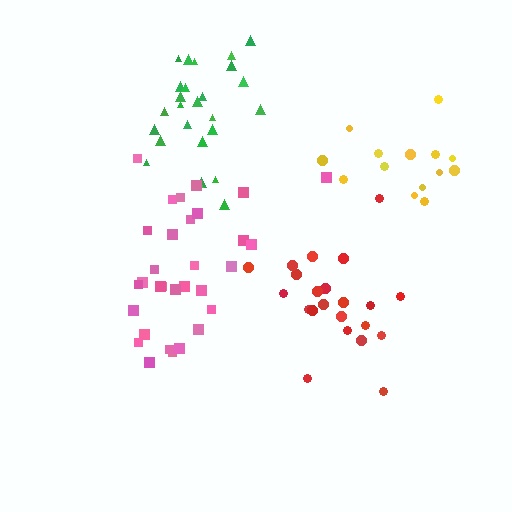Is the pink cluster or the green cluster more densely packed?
Green.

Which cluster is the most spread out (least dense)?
Pink.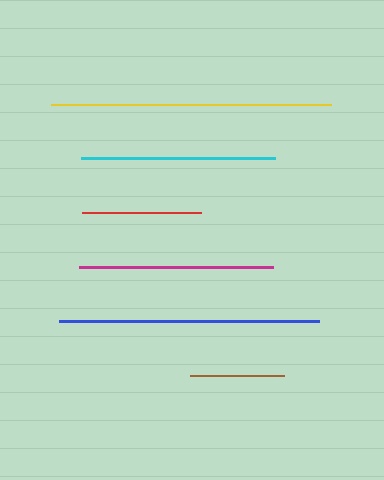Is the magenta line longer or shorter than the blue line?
The blue line is longer than the magenta line.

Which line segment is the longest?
The yellow line is the longest at approximately 280 pixels.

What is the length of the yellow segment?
The yellow segment is approximately 280 pixels long.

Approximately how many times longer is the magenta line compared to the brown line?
The magenta line is approximately 2.1 times the length of the brown line.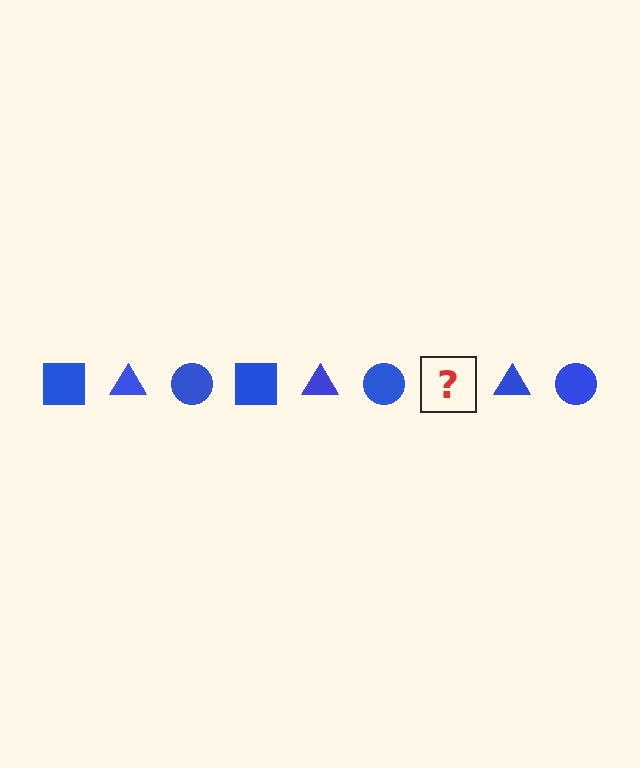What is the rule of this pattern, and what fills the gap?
The rule is that the pattern cycles through square, triangle, circle shapes in blue. The gap should be filled with a blue square.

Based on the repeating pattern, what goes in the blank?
The blank should be a blue square.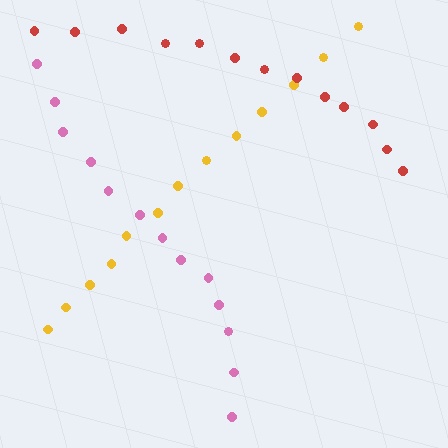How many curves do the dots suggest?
There are 3 distinct paths.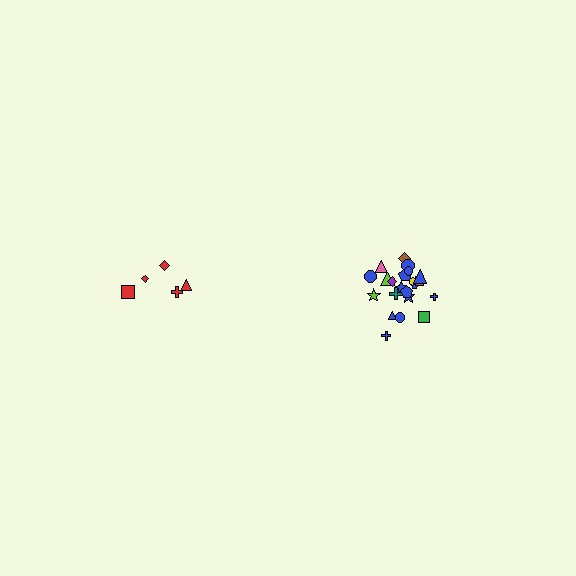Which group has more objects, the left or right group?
The right group.